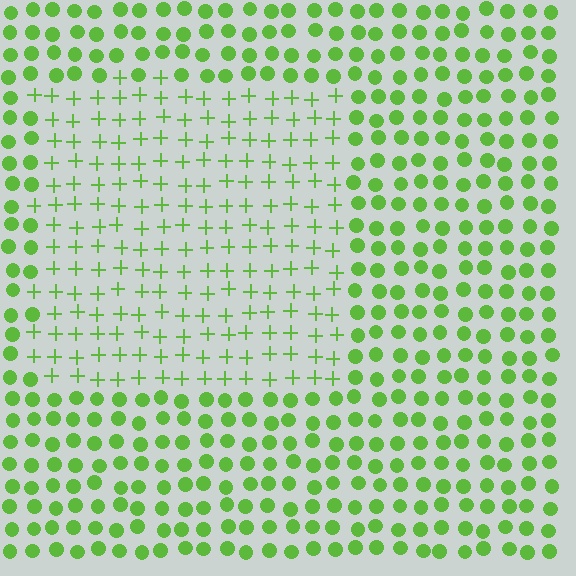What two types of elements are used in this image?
The image uses plus signs inside the rectangle region and circles outside it.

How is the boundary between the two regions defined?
The boundary is defined by a change in element shape: plus signs inside vs. circles outside. All elements share the same color and spacing.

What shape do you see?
I see a rectangle.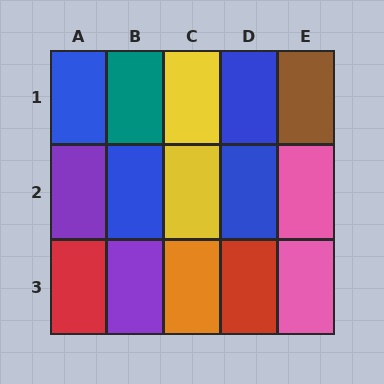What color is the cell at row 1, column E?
Brown.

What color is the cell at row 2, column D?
Blue.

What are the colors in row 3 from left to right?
Red, purple, orange, red, pink.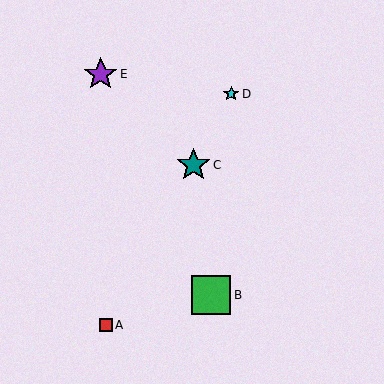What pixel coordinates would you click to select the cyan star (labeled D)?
Click at (231, 94) to select the cyan star D.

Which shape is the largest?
The green square (labeled B) is the largest.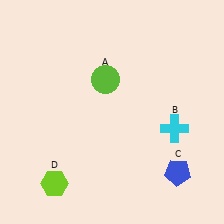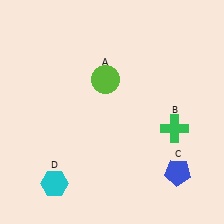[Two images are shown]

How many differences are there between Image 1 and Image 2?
There are 2 differences between the two images.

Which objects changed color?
B changed from cyan to green. D changed from lime to cyan.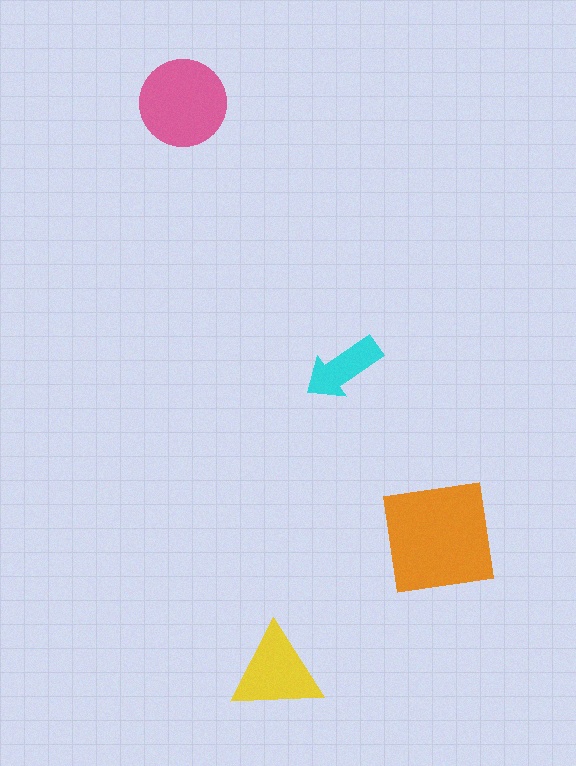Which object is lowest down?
The yellow triangle is bottommost.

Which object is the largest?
The orange square.